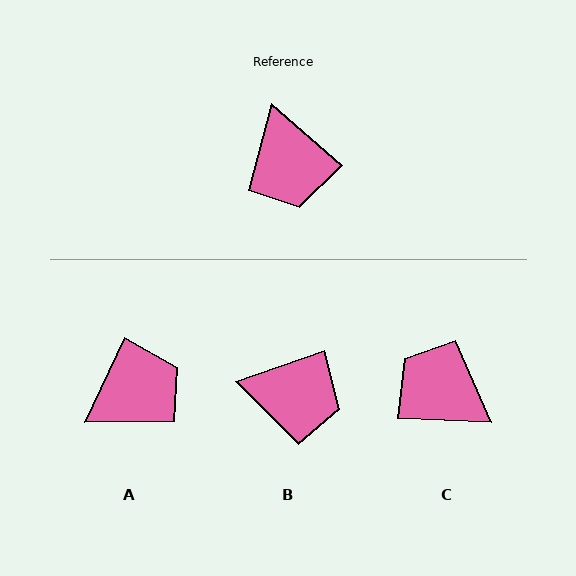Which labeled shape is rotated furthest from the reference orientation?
C, about 142 degrees away.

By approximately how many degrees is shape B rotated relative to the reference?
Approximately 60 degrees counter-clockwise.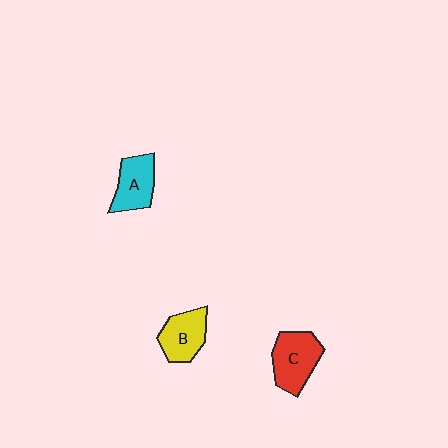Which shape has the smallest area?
Shape A (cyan).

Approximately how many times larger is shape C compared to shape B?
Approximately 1.2 times.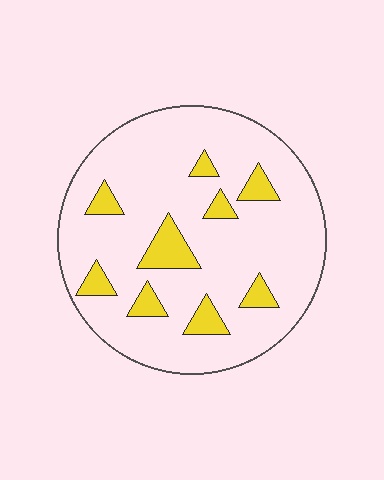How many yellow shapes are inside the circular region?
9.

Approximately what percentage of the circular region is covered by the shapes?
Approximately 15%.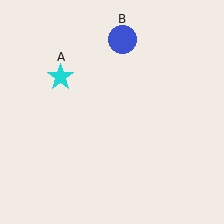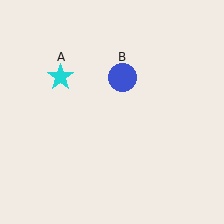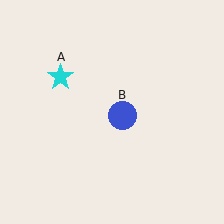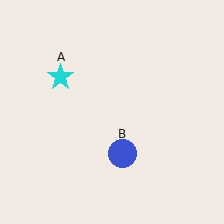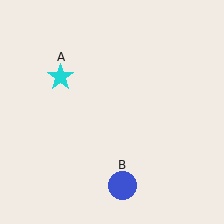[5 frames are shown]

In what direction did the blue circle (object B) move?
The blue circle (object B) moved down.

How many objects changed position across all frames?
1 object changed position: blue circle (object B).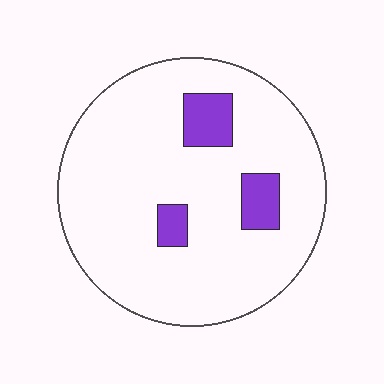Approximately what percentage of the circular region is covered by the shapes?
Approximately 10%.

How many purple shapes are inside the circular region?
3.